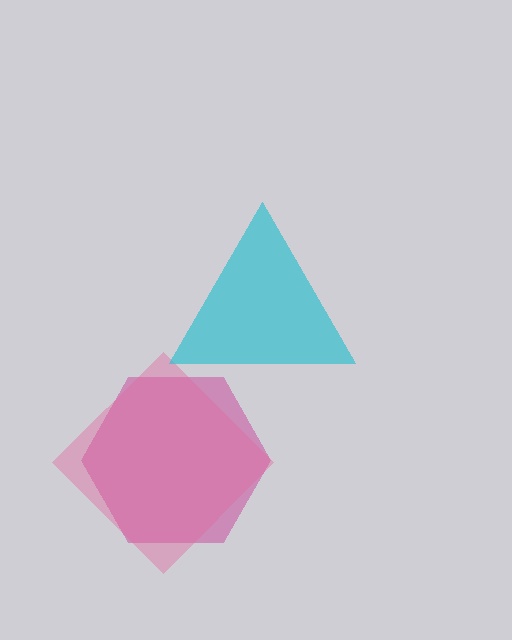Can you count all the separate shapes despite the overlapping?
Yes, there are 3 separate shapes.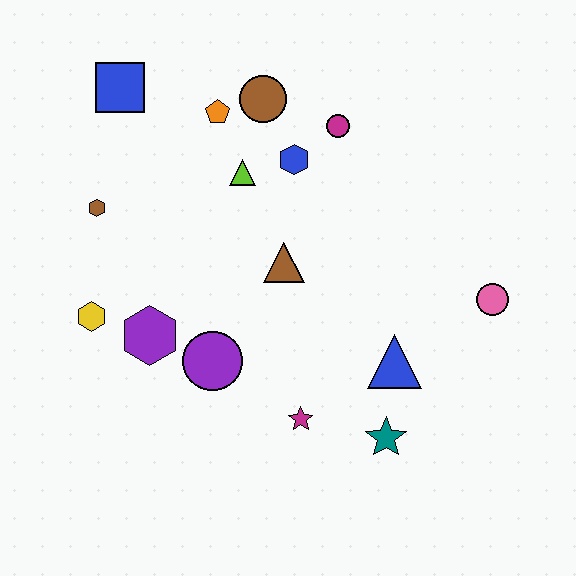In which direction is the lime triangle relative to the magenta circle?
The lime triangle is to the left of the magenta circle.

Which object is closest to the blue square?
The orange pentagon is closest to the blue square.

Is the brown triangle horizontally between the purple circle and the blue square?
No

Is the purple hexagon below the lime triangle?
Yes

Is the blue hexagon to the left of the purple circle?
No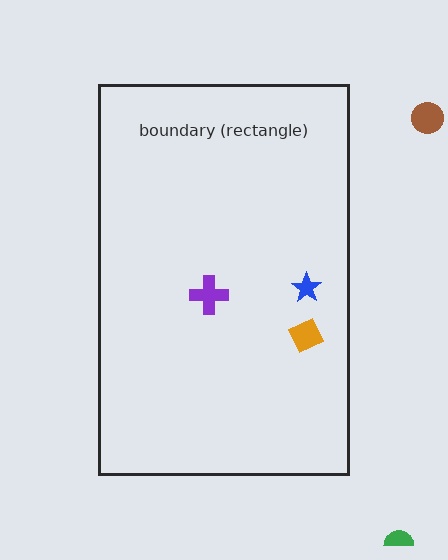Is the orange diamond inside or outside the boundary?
Inside.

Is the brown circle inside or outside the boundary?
Outside.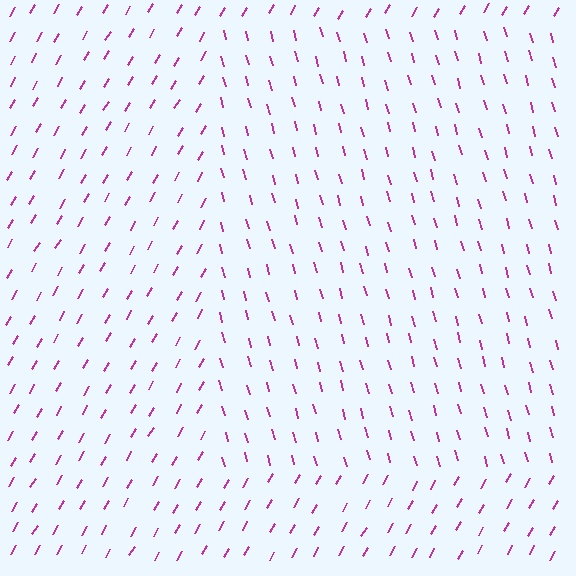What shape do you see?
I see a rectangle.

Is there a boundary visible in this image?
Yes, there is a texture boundary formed by a change in line orientation.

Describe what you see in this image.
The image is filled with small magenta line segments. A rectangle region in the image has lines oriented differently from the surrounding lines, creating a visible texture boundary.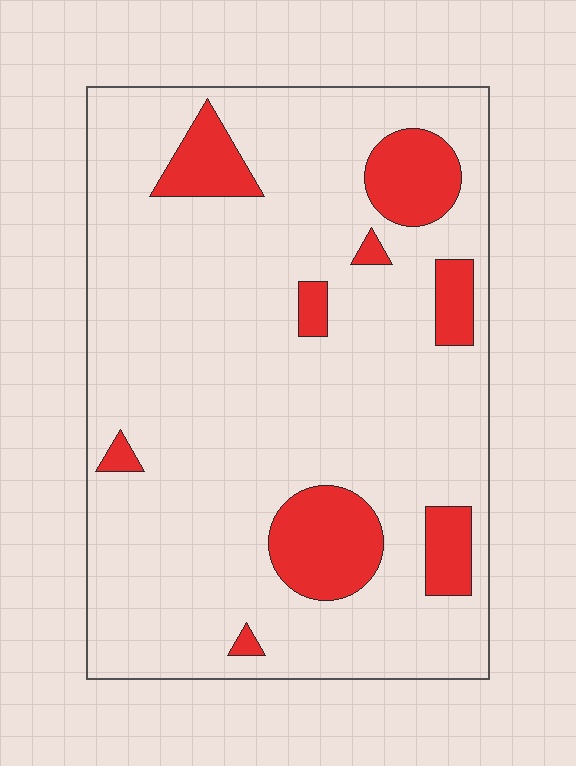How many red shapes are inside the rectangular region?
9.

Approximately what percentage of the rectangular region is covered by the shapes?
Approximately 15%.